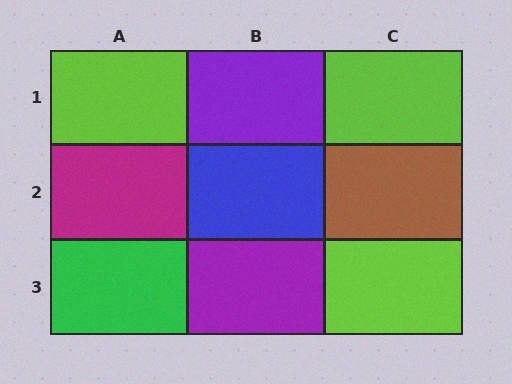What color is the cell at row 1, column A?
Lime.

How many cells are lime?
3 cells are lime.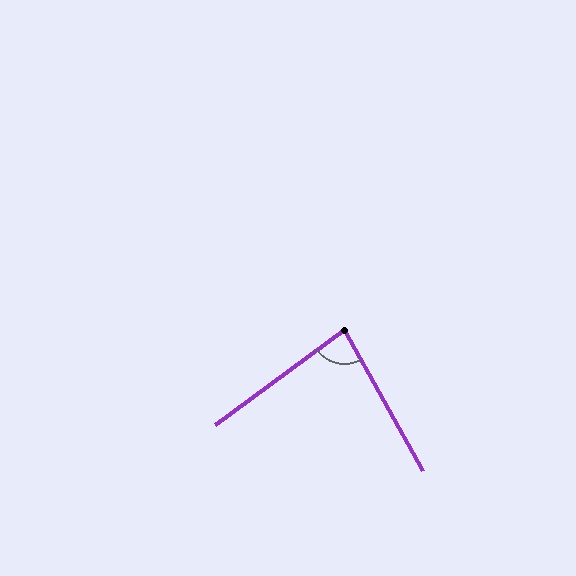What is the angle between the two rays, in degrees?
Approximately 83 degrees.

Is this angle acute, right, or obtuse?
It is acute.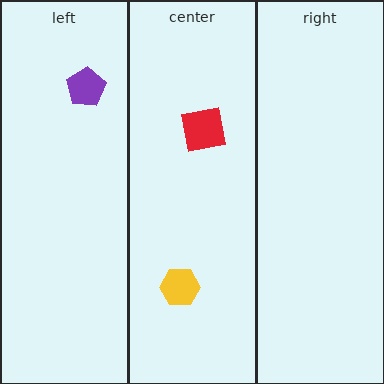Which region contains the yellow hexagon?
The center region.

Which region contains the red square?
The center region.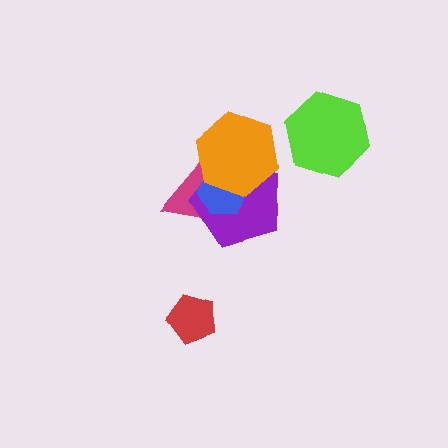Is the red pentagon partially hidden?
No, no other shape covers it.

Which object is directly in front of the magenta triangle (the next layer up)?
The purple pentagon is directly in front of the magenta triangle.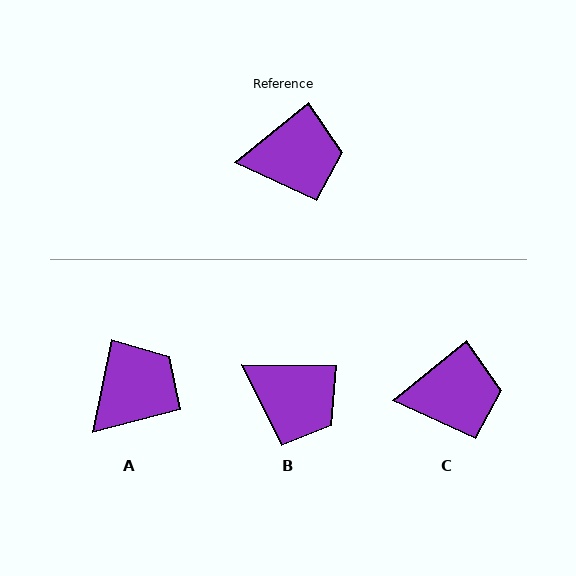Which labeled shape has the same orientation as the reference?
C.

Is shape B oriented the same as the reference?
No, it is off by about 39 degrees.